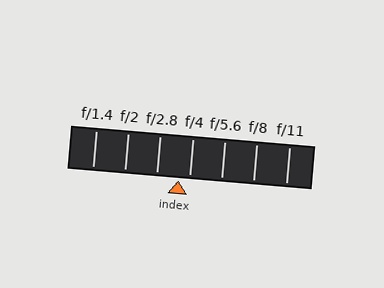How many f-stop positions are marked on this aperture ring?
There are 7 f-stop positions marked.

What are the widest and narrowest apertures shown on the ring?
The widest aperture shown is f/1.4 and the narrowest is f/11.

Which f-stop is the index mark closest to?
The index mark is closest to f/4.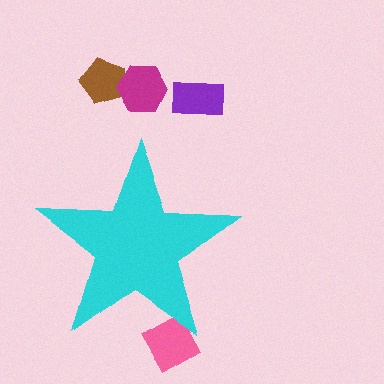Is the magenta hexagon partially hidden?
No, the magenta hexagon is fully visible.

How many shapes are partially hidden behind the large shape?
1 shape is partially hidden.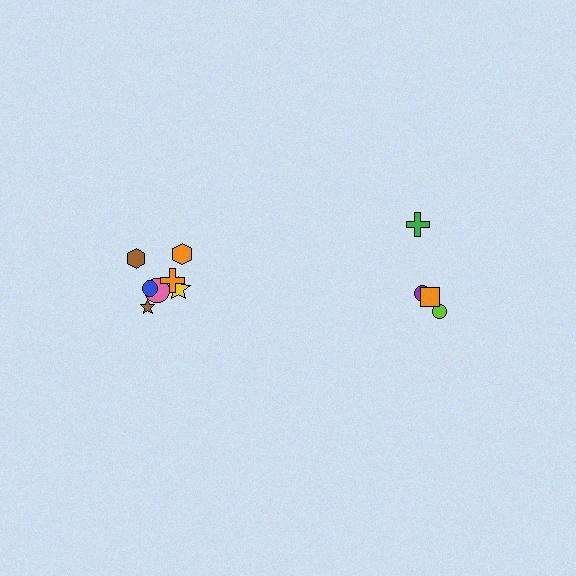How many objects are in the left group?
There are 7 objects.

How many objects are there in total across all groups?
There are 11 objects.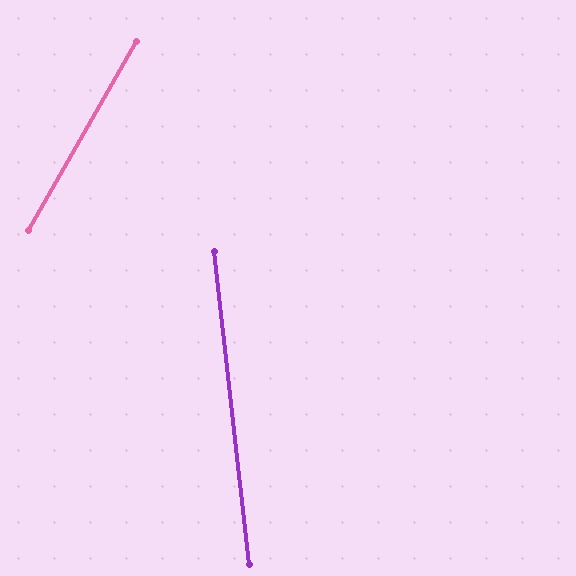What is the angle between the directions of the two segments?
Approximately 36 degrees.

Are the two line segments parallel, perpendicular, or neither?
Neither parallel nor perpendicular — they differ by about 36°.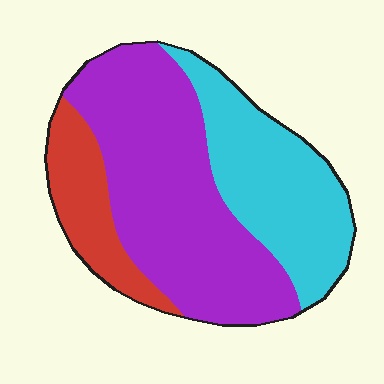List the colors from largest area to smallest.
From largest to smallest: purple, cyan, red.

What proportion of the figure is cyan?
Cyan covers about 30% of the figure.